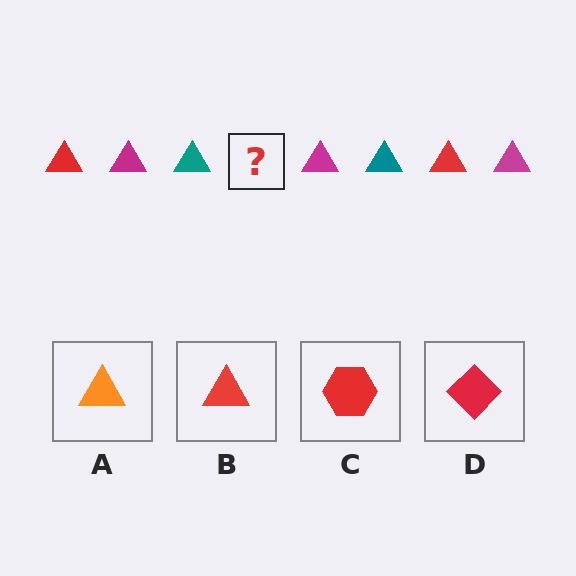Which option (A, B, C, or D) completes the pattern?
B.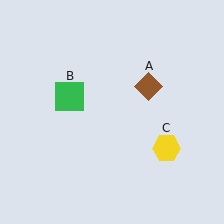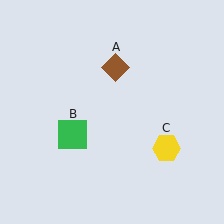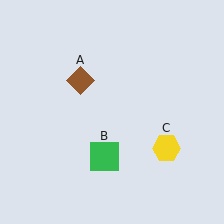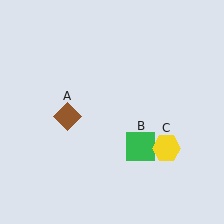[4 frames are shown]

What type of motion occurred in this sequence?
The brown diamond (object A), green square (object B) rotated counterclockwise around the center of the scene.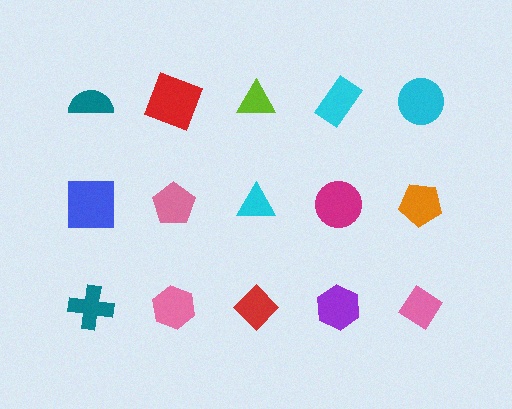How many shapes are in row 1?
5 shapes.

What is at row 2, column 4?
A magenta circle.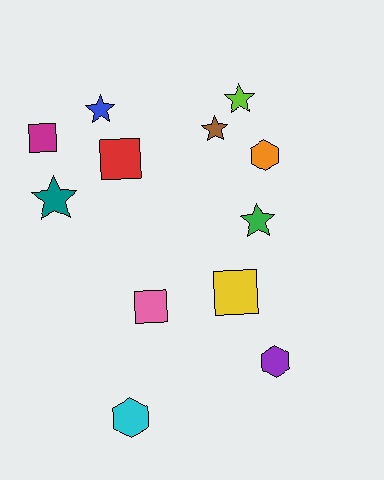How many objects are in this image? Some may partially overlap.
There are 12 objects.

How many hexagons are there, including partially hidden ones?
There are 3 hexagons.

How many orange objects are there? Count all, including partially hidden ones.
There is 1 orange object.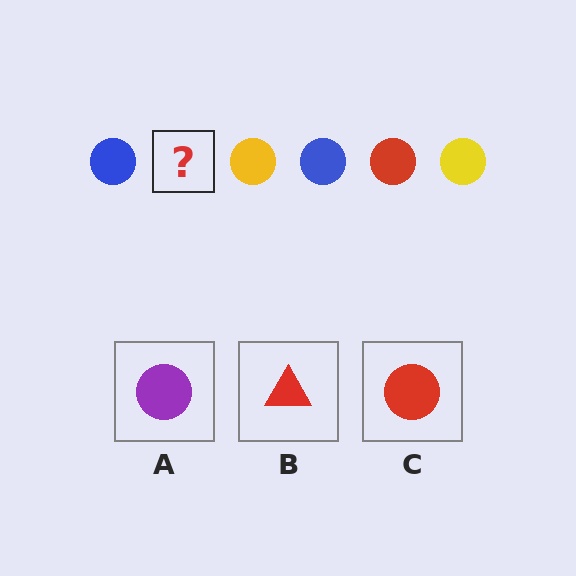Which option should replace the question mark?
Option C.